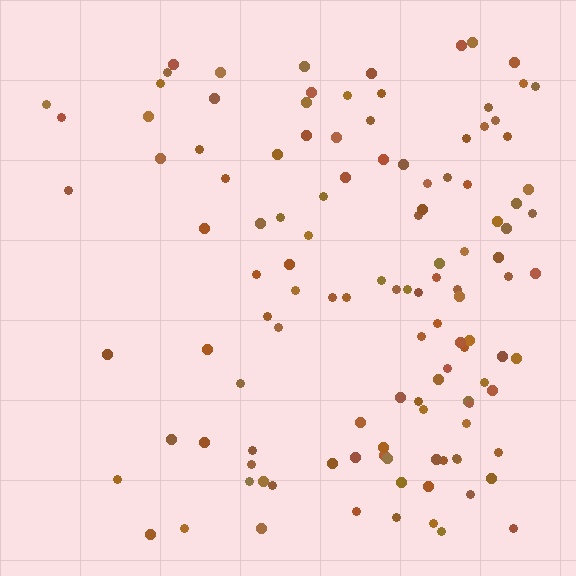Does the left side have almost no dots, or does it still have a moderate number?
Still a moderate number, just noticeably fewer than the right.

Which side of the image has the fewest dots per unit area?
The left.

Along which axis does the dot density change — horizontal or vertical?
Horizontal.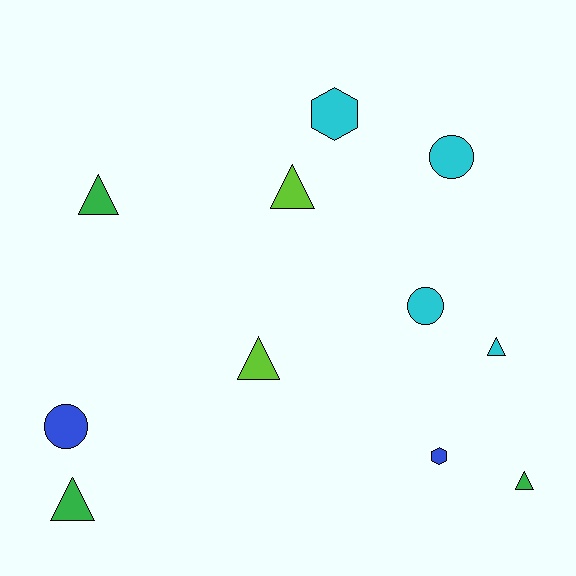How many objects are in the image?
There are 11 objects.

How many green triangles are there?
There are 3 green triangles.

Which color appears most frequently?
Cyan, with 4 objects.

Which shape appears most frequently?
Triangle, with 6 objects.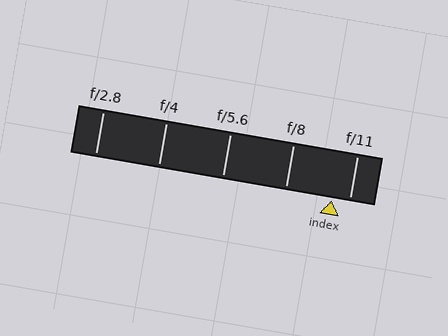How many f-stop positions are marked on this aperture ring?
There are 5 f-stop positions marked.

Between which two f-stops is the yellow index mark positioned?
The index mark is between f/8 and f/11.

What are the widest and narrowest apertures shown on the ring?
The widest aperture shown is f/2.8 and the narrowest is f/11.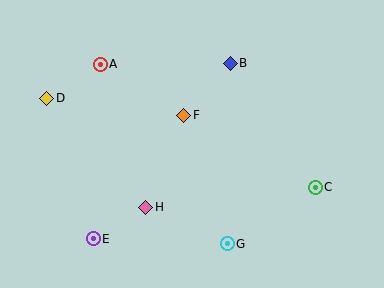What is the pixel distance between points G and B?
The distance between G and B is 180 pixels.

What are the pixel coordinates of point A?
Point A is at (100, 64).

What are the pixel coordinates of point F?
Point F is at (184, 115).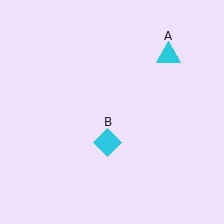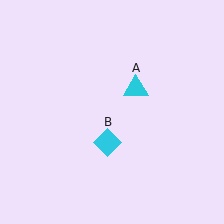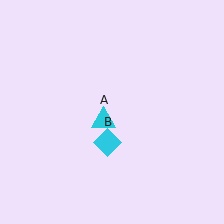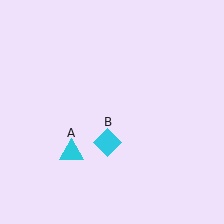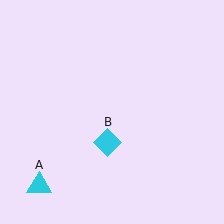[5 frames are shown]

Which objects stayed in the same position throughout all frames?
Cyan diamond (object B) remained stationary.